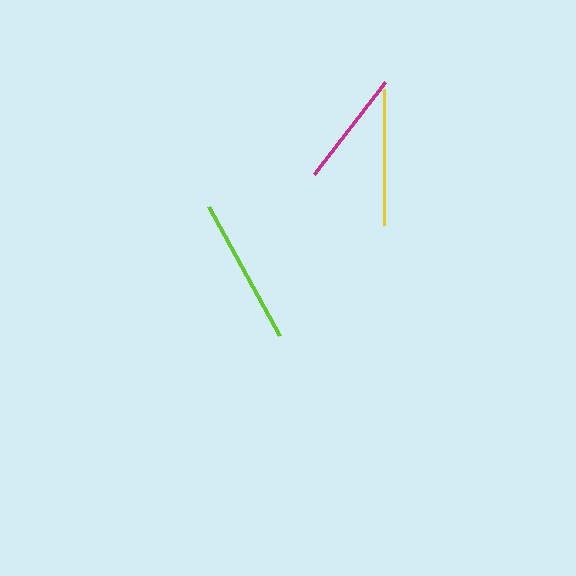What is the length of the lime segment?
The lime segment is approximately 147 pixels long.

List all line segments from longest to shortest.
From longest to shortest: lime, yellow, magenta.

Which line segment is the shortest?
The magenta line is the shortest at approximately 116 pixels.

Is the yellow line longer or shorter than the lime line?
The lime line is longer than the yellow line.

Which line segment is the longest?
The lime line is the longest at approximately 147 pixels.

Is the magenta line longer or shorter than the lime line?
The lime line is longer than the magenta line.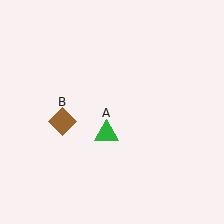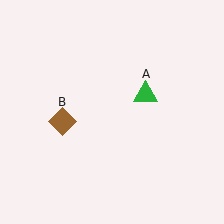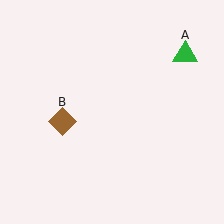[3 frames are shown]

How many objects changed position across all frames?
1 object changed position: green triangle (object A).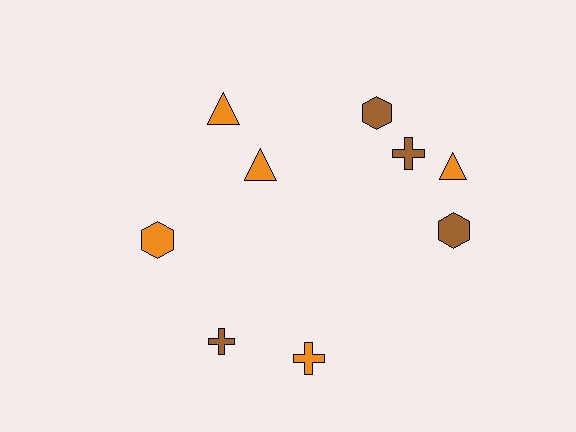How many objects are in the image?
There are 9 objects.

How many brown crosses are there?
There are 2 brown crosses.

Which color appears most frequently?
Orange, with 5 objects.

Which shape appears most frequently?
Cross, with 3 objects.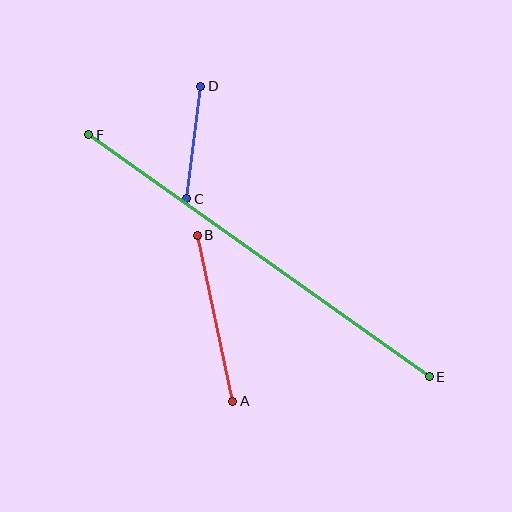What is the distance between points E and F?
The distance is approximately 418 pixels.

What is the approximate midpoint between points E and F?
The midpoint is at approximately (259, 256) pixels.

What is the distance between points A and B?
The distance is approximately 170 pixels.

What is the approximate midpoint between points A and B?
The midpoint is at approximately (215, 318) pixels.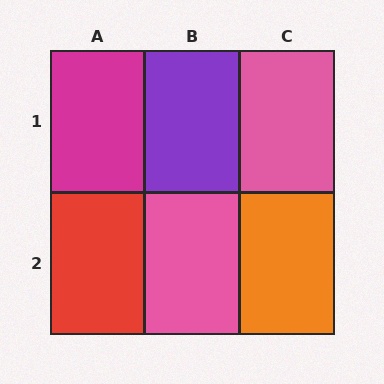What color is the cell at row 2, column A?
Red.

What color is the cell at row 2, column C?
Orange.